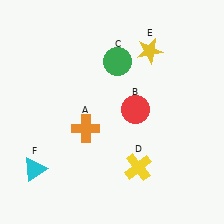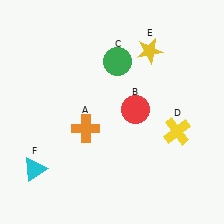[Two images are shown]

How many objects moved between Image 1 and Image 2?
1 object moved between the two images.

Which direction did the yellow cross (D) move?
The yellow cross (D) moved right.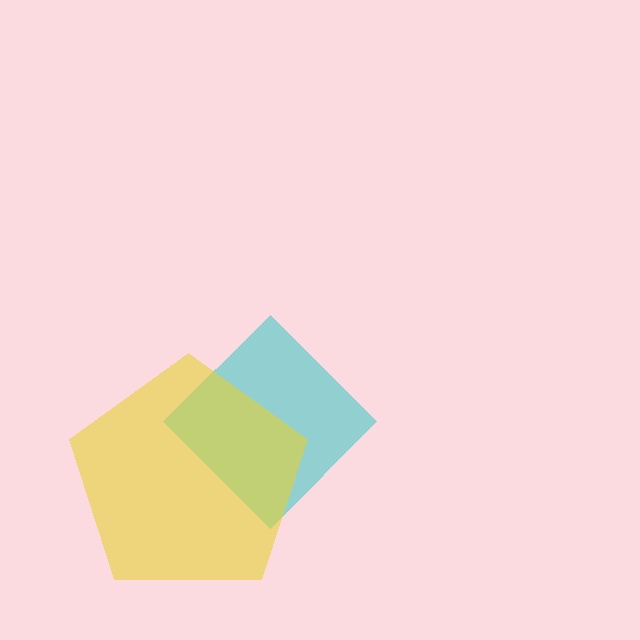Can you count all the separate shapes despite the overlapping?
Yes, there are 2 separate shapes.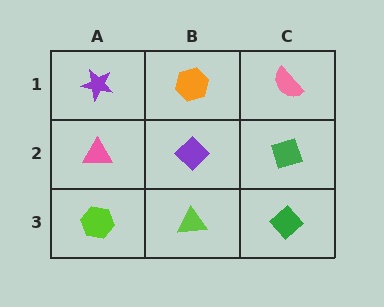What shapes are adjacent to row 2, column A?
A purple star (row 1, column A), a lime hexagon (row 3, column A), a purple diamond (row 2, column B).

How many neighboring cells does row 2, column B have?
4.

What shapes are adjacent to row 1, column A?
A pink triangle (row 2, column A), an orange hexagon (row 1, column B).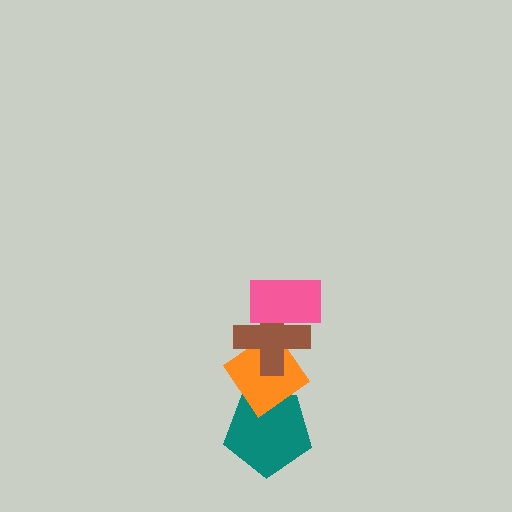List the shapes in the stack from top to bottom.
From top to bottom: the pink rectangle, the brown cross, the orange diamond, the teal pentagon.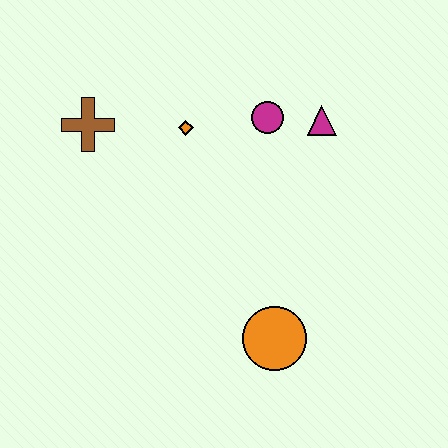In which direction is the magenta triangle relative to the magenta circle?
The magenta triangle is to the right of the magenta circle.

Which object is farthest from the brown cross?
The orange circle is farthest from the brown cross.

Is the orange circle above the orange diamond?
No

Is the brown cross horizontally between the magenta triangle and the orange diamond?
No